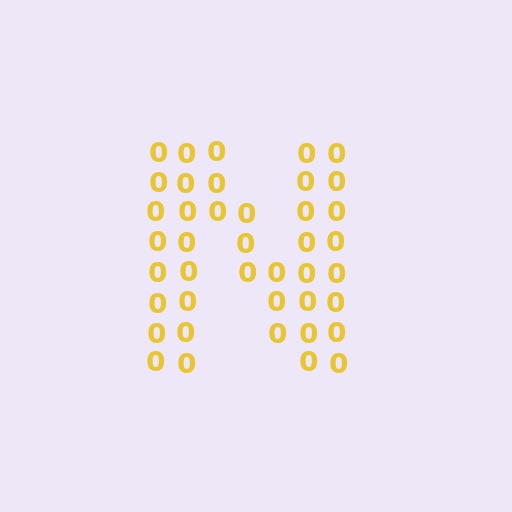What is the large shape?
The large shape is the letter N.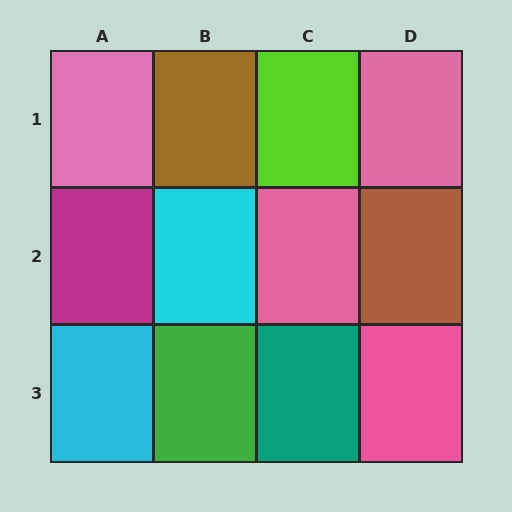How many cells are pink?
4 cells are pink.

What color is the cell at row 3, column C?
Teal.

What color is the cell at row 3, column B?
Green.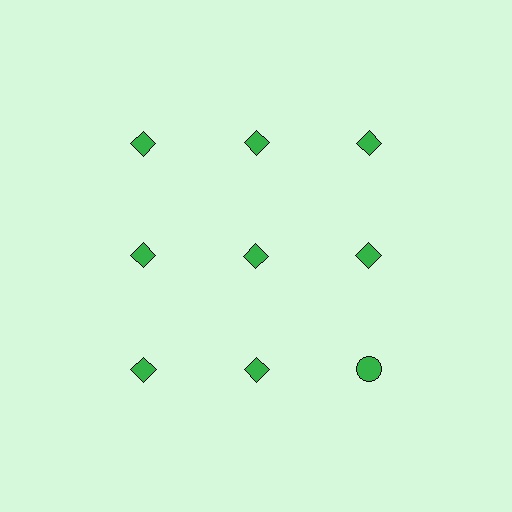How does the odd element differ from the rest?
It has a different shape: circle instead of diamond.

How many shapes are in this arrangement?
There are 9 shapes arranged in a grid pattern.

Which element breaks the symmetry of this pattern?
The green circle in the third row, center column breaks the symmetry. All other shapes are green diamonds.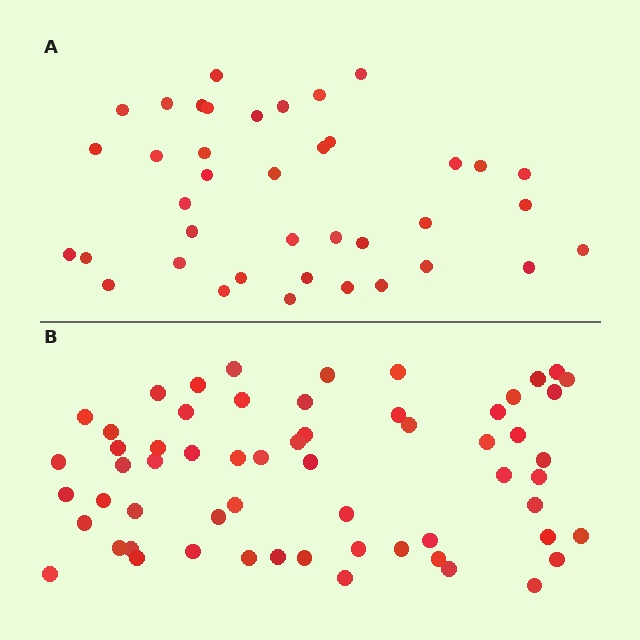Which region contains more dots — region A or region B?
Region B (the bottom region) has more dots.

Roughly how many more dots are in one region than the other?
Region B has approximately 20 more dots than region A.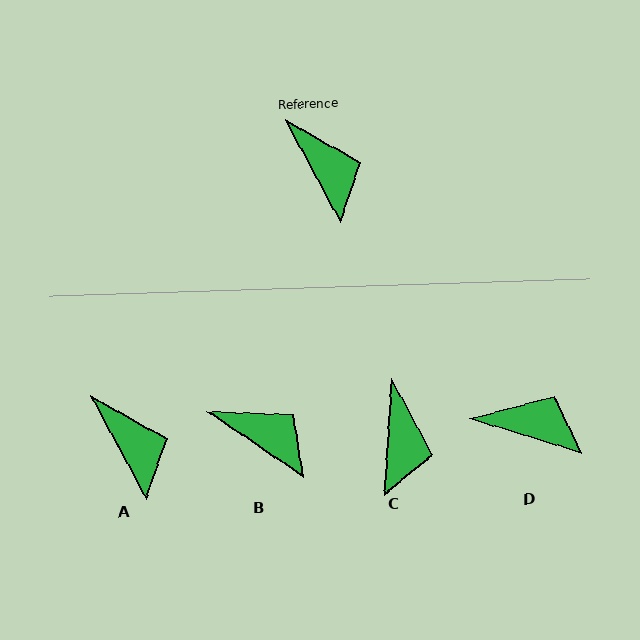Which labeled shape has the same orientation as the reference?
A.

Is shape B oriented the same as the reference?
No, it is off by about 27 degrees.